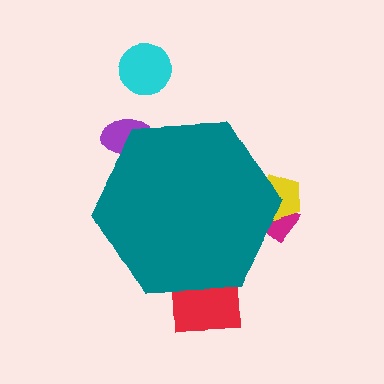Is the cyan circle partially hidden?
No, the cyan circle is fully visible.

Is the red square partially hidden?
Yes, the red square is partially hidden behind the teal hexagon.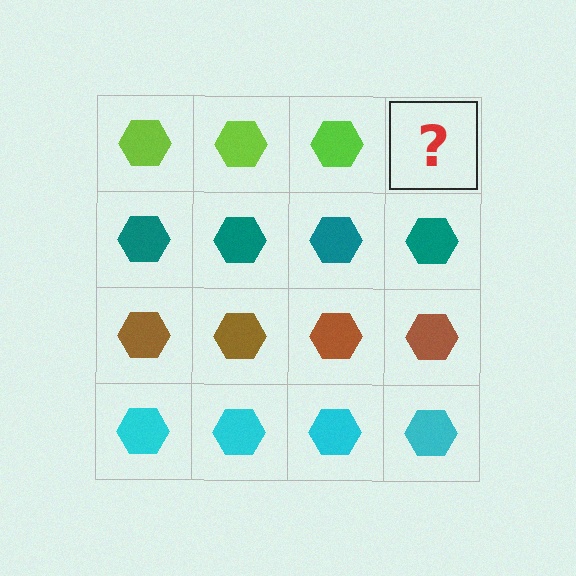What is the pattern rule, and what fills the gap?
The rule is that each row has a consistent color. The gap should be filled with a lime hexagon.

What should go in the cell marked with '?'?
The missing cell should contain a lime hexagon.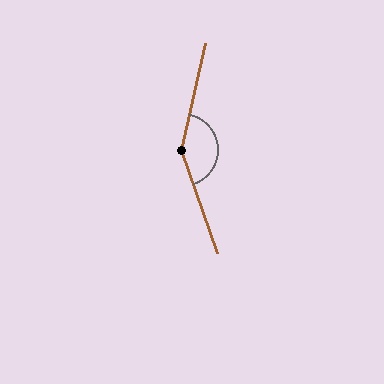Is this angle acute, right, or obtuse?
It is obtuse.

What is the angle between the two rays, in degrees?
Approximately 148 degrees.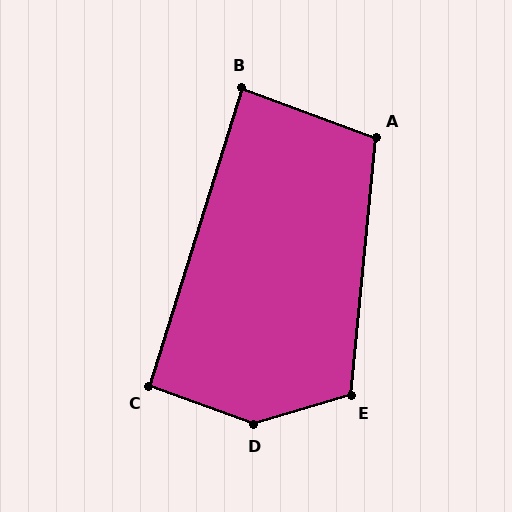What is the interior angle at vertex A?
Approximately 105 degrees (obtuse).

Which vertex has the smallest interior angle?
B, at approximately 87 degrees.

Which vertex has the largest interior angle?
D, at approximately 143 degrees.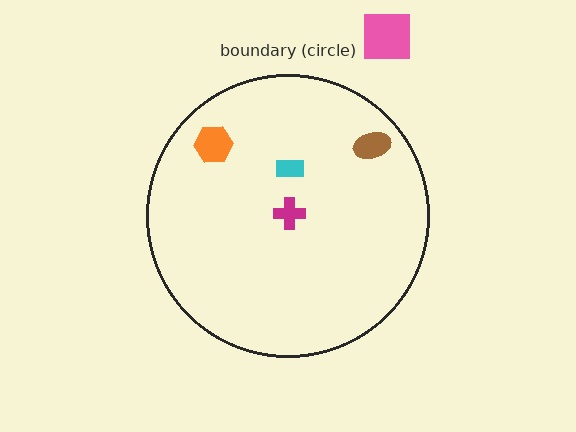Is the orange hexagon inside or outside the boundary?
Inside.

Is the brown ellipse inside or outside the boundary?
Inside.